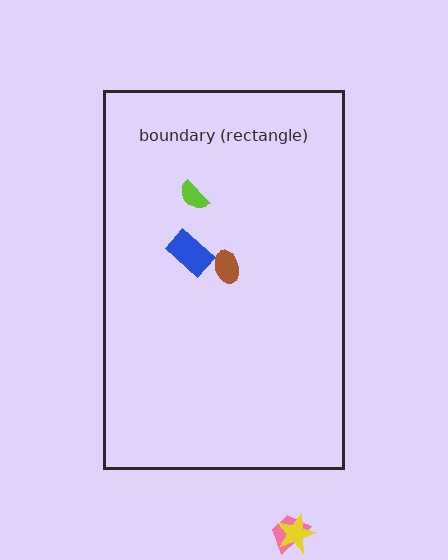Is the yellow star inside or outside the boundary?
Outside.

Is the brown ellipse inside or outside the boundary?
Inside.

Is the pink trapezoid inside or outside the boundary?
Outside.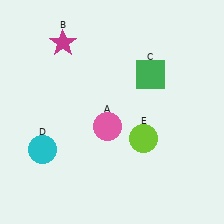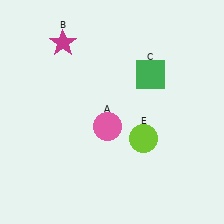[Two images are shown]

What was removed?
The cyan circle (D) was removed in Image 2.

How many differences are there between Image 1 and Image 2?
There is 1 difference between the two images.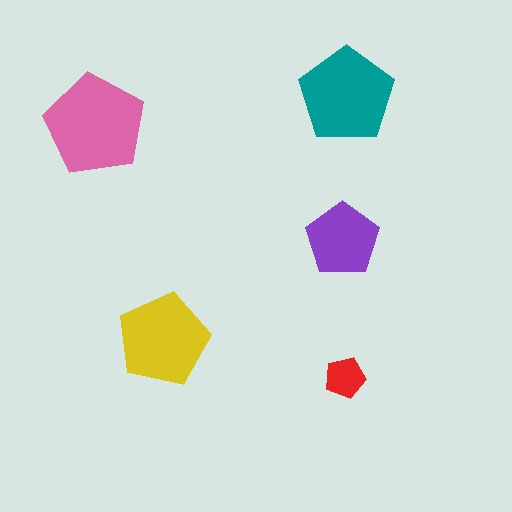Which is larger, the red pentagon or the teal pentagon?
The teal one.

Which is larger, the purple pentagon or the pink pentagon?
The pink one.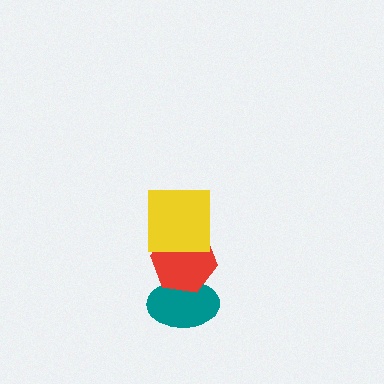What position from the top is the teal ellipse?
The teal ellipse is 3rd from the top.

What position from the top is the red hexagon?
The red hexagon is 2nd from the top.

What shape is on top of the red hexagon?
The yellow square is on top of the red hexagon.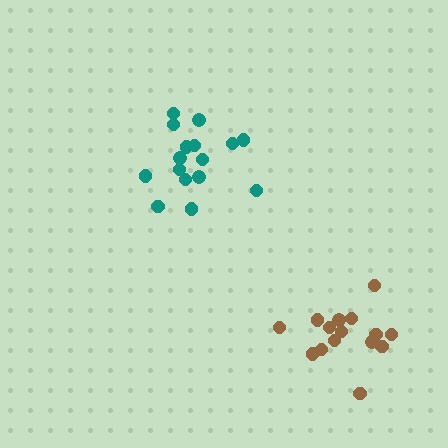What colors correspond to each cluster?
The clusters are colored: brown, teal.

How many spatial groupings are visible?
There are 2 spatial groupings.